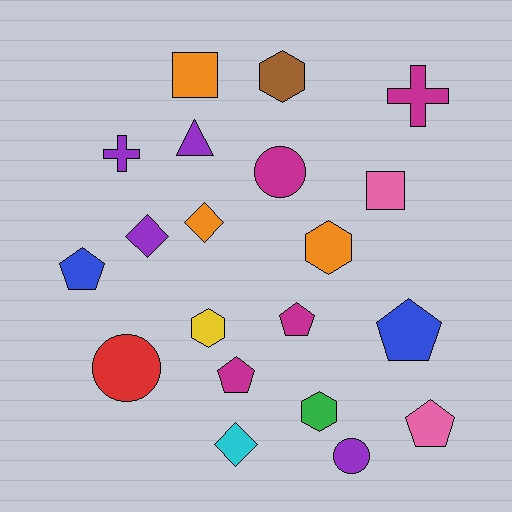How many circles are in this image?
There are 3 circles.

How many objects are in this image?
There are 20 objects.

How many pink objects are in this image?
There are 2 pink objects.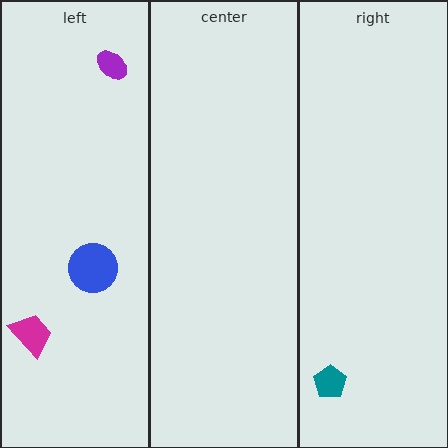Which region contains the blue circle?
The left region.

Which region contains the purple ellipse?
The left region.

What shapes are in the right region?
The teal pentagon.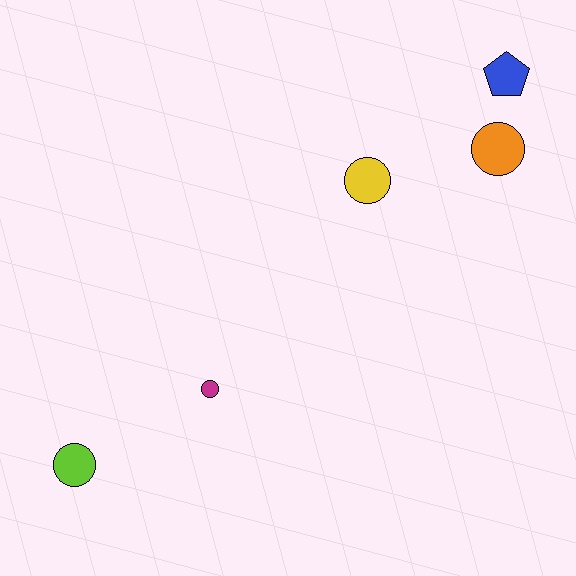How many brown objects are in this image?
There are no brown objects.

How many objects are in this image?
There are 5 objects.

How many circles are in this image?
There are 4 circles.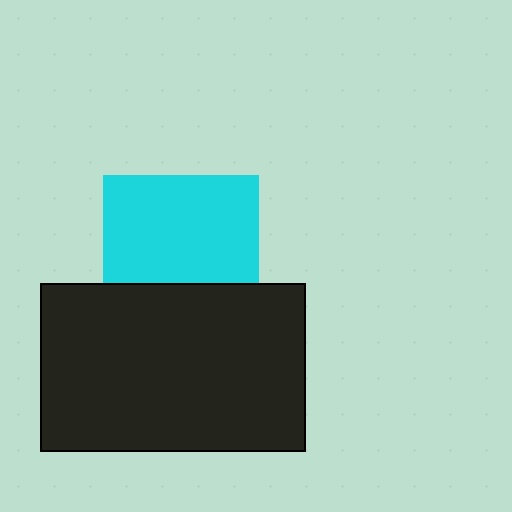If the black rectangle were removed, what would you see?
You would see the complete cyan square.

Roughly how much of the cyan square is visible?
Most of it is visible (roughly 69%).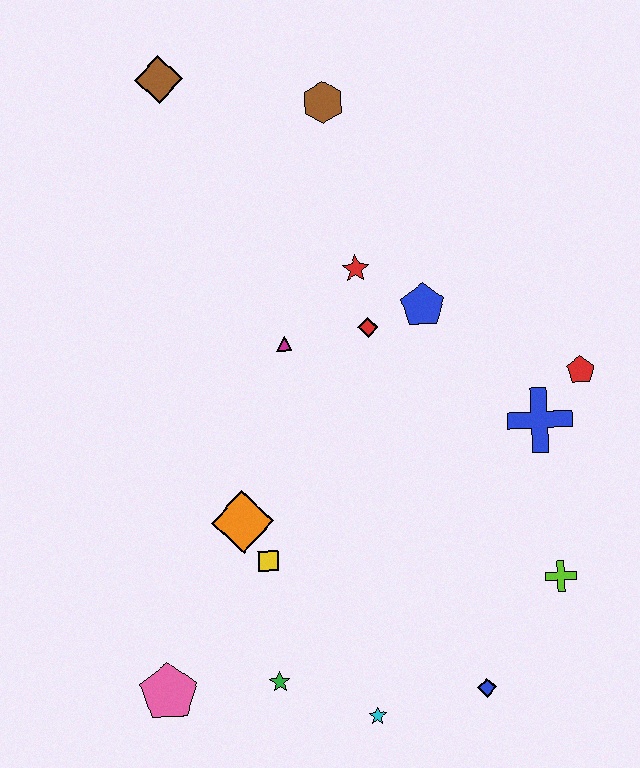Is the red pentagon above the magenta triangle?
No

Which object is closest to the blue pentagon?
The red diamond is closest to the blue pentagon.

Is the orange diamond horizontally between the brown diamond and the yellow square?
Yes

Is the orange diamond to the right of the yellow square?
No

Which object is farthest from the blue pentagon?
The pink pentagon is farthest from the blue pentagon.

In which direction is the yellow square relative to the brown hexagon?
The yellow square is below the brown hexagon.